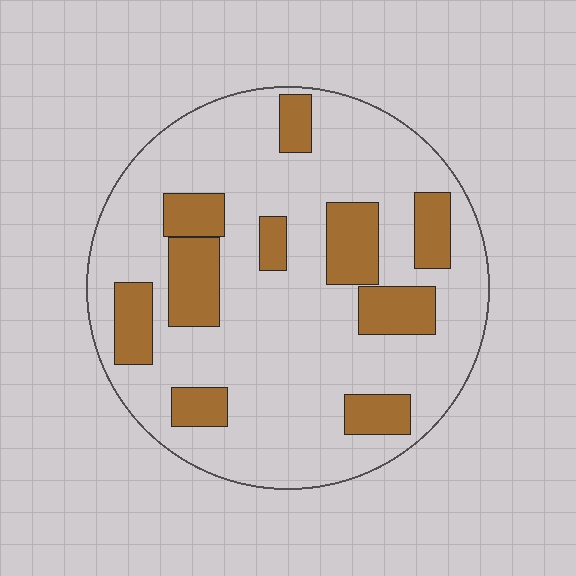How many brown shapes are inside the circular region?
10.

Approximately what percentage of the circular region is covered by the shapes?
Approximately 25%.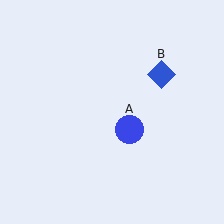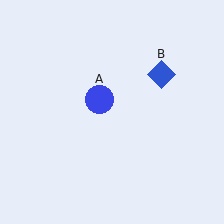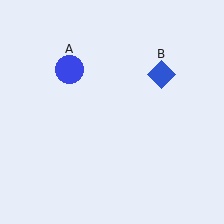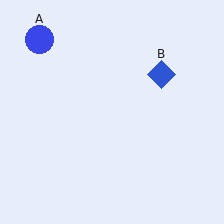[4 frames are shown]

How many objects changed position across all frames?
1 object changed position: blue circle (object A).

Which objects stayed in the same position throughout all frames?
Blue diamond (object B) remained stationary.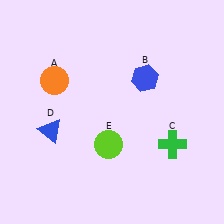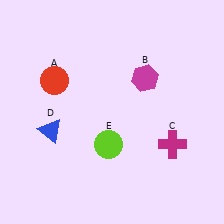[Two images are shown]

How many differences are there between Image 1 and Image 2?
There are 3 differences between the two images.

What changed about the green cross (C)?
In Image 1, C is green. In Image 2, it changed to magenta.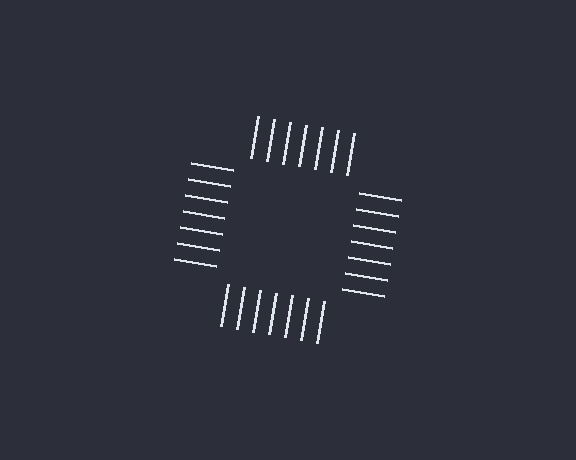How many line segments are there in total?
28 — 7 along each of the 4 edges.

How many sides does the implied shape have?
4 sides — the line-ends trace a square.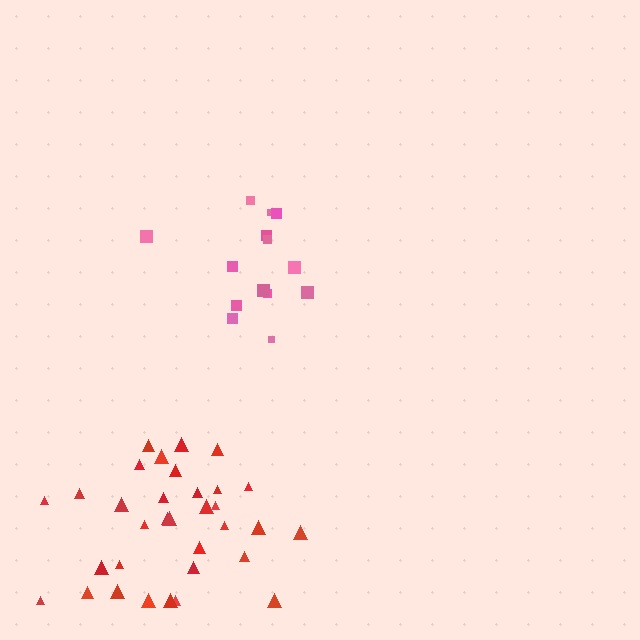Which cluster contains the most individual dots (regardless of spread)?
Red (33).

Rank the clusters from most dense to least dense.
red, pink.